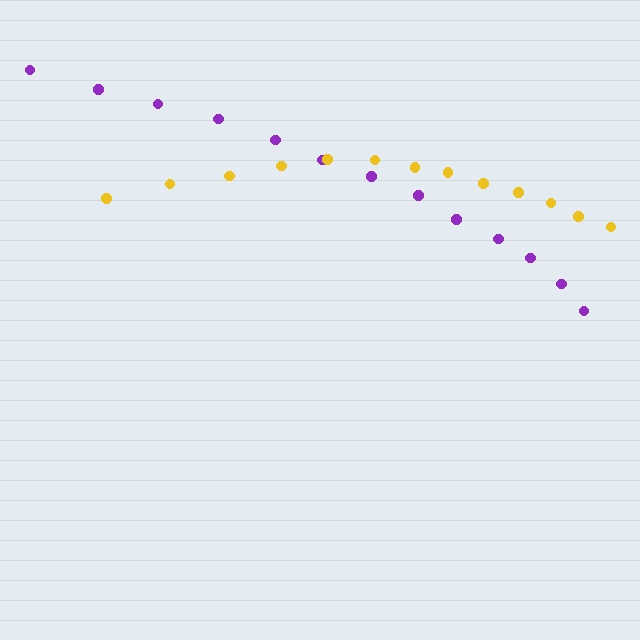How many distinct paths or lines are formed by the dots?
There are 2 distinct paths.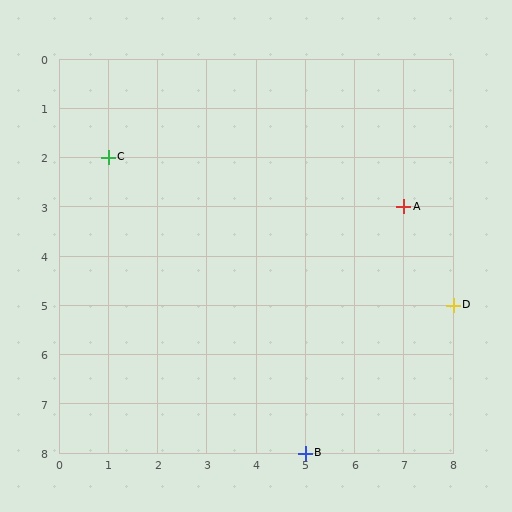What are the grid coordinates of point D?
Point D is at grid coordinates (8, 5).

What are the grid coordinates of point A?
Point A is at grid coordinates (7, 3).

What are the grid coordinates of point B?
Point B is at grid coordinates (5, 8).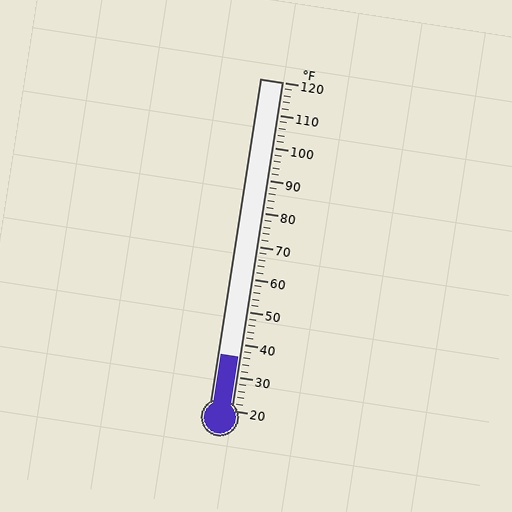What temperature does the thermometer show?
The thermometer shows approximately 36°F.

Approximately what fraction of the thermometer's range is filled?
The thermometer is filled to approximately 15% of its range.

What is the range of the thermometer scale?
The thermometer scale ranges from 20°F to 120°F.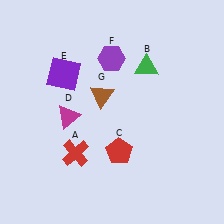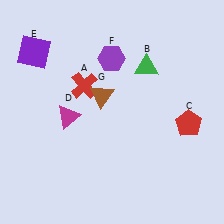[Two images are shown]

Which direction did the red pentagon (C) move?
The red pentagon (C) moved right.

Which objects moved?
The objects that moved are: the red cross (A), the red pentagon (C), the purple square (E).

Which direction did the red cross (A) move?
The red cross (A) moved up.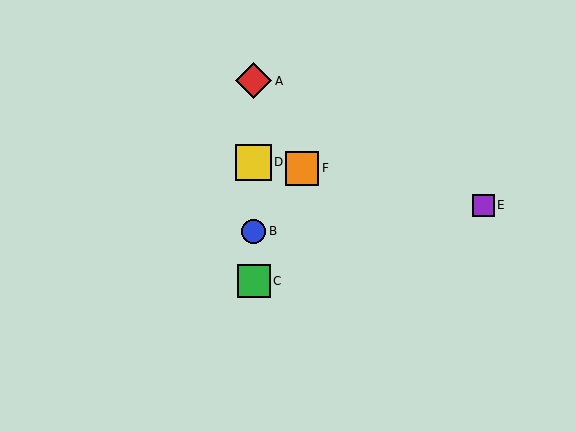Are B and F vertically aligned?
No, B is at x≈254 and F is at x≈302.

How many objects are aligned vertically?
4 objects (A, B, C, D) are aligned vertically.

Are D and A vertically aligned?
Yes, both are at x≈254.